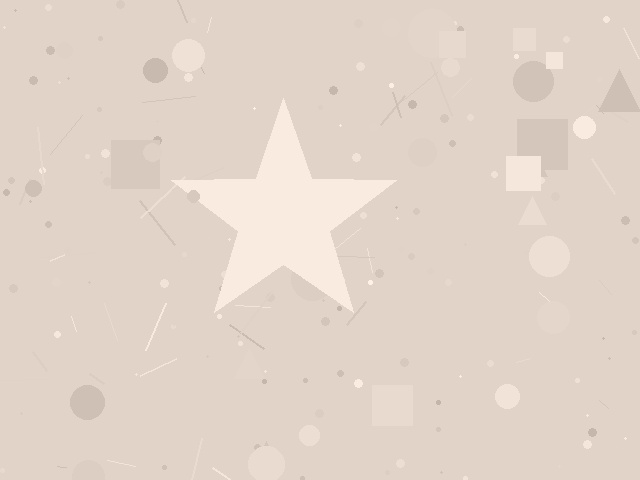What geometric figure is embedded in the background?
A star is embedded in the background.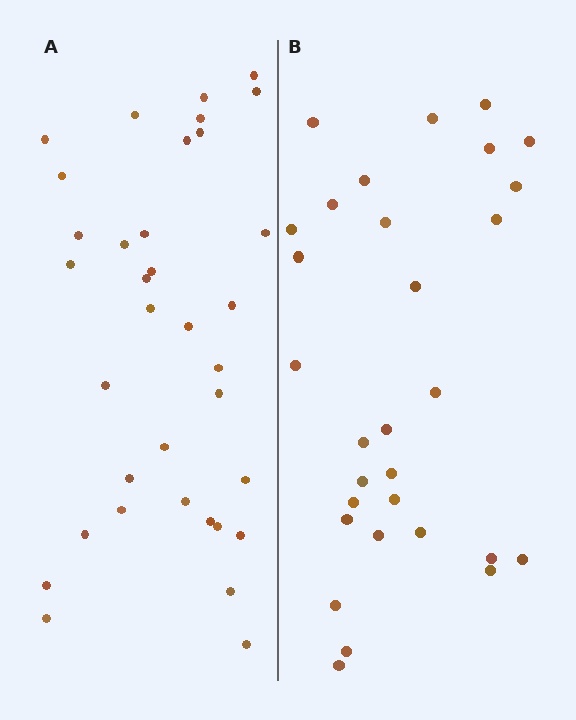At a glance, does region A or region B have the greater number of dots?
Region A (the left region) has more dots.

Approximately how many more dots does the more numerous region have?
Region A has about 5 more dots than region B.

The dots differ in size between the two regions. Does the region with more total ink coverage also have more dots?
No. Region B has more total ink coverage because its dots are larger, but region A actually contains more individual dots. Total area can be misleading — the number of items is what matters here.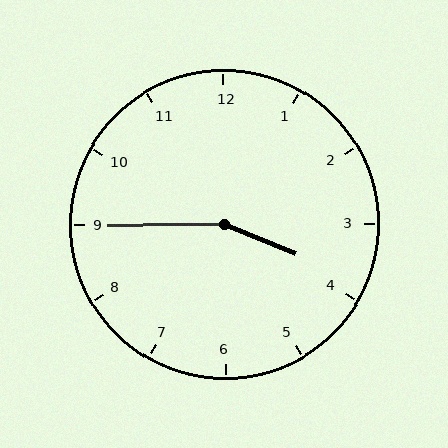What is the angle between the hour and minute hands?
Approximately 158 degrees.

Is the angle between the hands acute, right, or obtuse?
It is obtuse.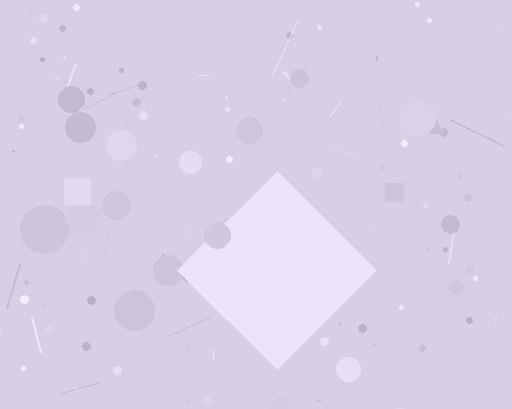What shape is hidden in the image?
A diamond is hidden in the image.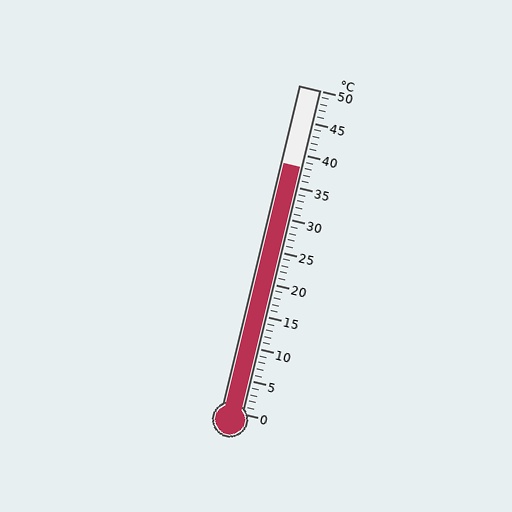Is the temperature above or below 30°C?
The temperature is above 30°C.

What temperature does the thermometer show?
The thermometer shows approximately 38°C.